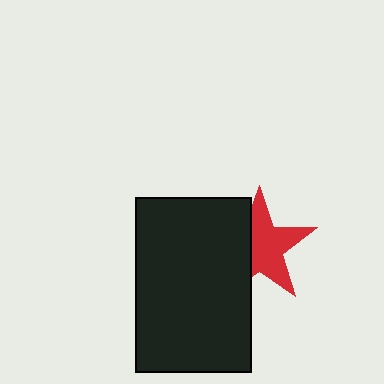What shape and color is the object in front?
The object in front is a black rectangle.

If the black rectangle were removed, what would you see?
You would see the complete red star.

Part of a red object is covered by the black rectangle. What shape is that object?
It is a star.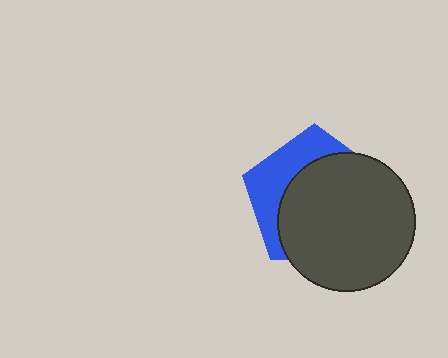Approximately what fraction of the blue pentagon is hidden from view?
Roughly 67% of the blue pentagon is hidden behind the dark gray circle.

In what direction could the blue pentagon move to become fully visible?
The blue pentagon could move toward the upper-left. That would shift it out from behind the dark gray circle entirely.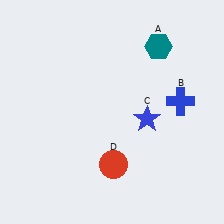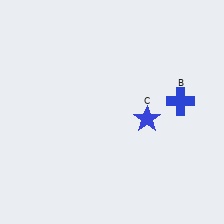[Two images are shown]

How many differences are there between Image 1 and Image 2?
There are 2 differences between the two images.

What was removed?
The red circle (D), the teal hexagon (A) were removed in Image 2.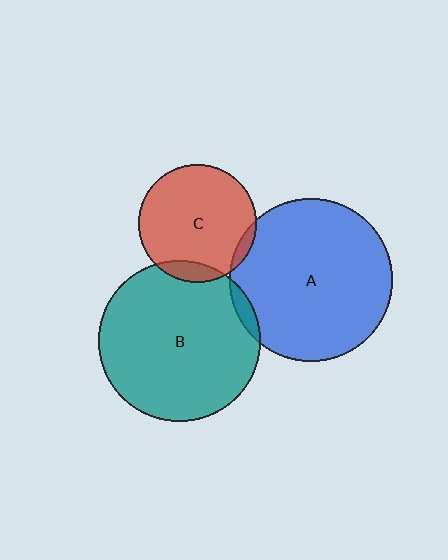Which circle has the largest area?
Circle A (blue).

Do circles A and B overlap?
Yes.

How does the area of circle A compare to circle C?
Approximately 1.9 times.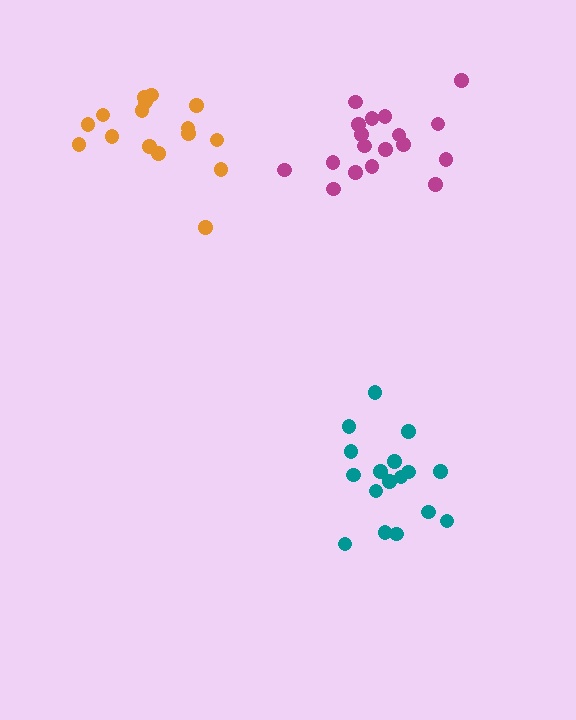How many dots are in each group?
Group 1: 16 dots, Group 2: 18 dots, Group 3: 17 dots (51 total).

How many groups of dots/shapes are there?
There are 3 groups.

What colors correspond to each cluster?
The clusters are colored: orange, magenta, teal.